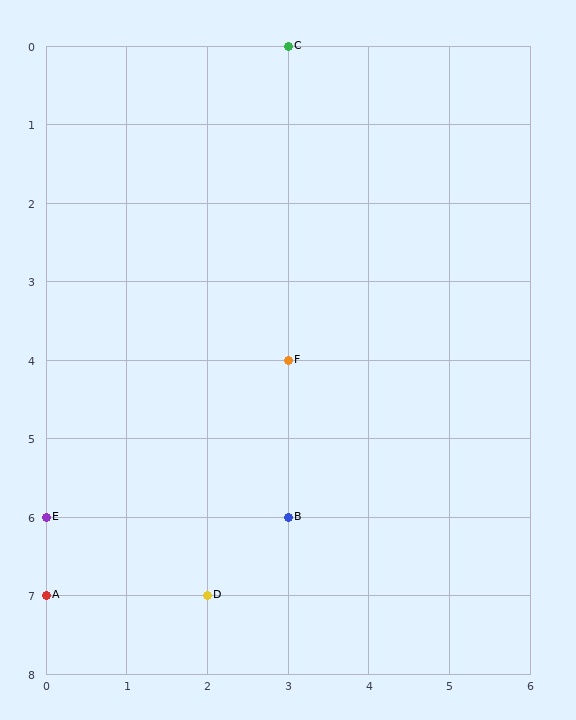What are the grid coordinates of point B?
Point B is at grid coordinates (3, 6).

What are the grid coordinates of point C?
Point C is at grid coordinates (3, 0).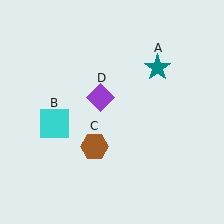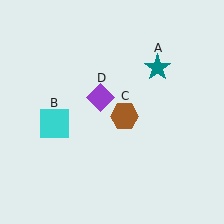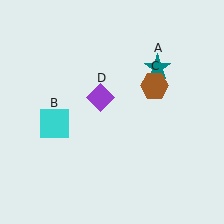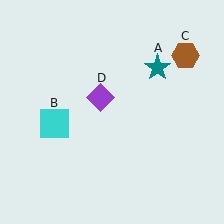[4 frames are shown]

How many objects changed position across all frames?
1 object changed position: brown hexagon (object C).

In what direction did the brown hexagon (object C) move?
The brown hexagon (object C) moved up and to the right.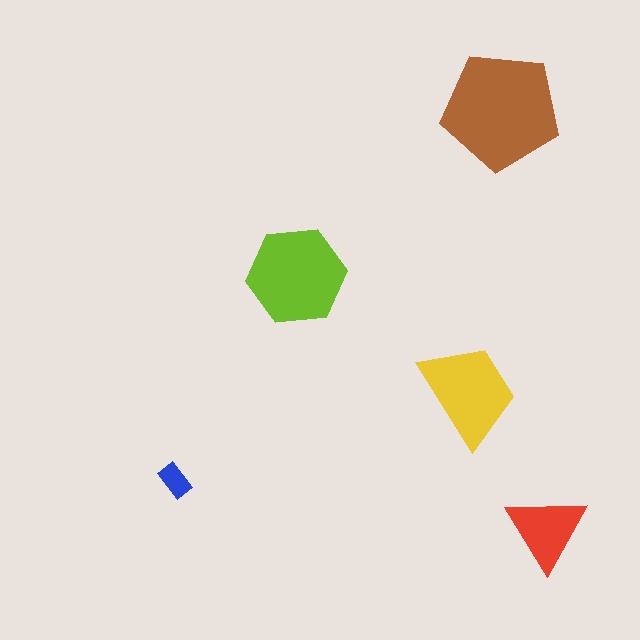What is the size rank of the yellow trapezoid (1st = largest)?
3rd.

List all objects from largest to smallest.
The brown pentagon, the lime hexagon, the yellow trapezoid, the red triangle, the blue rectangle.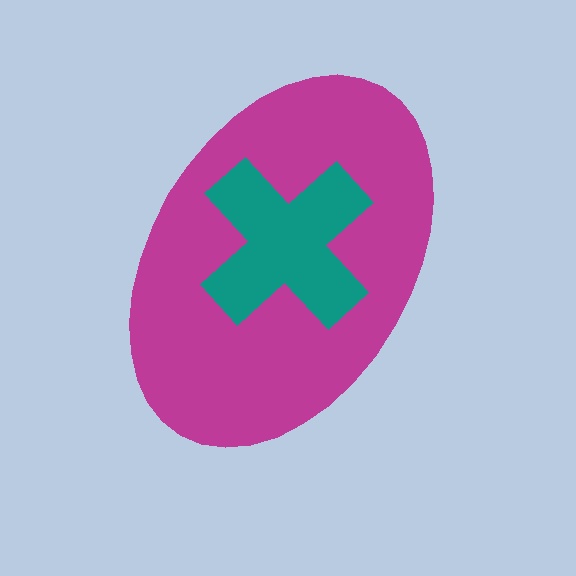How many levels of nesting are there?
2.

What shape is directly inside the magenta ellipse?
The teal cross.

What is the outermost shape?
The magenta ellipse.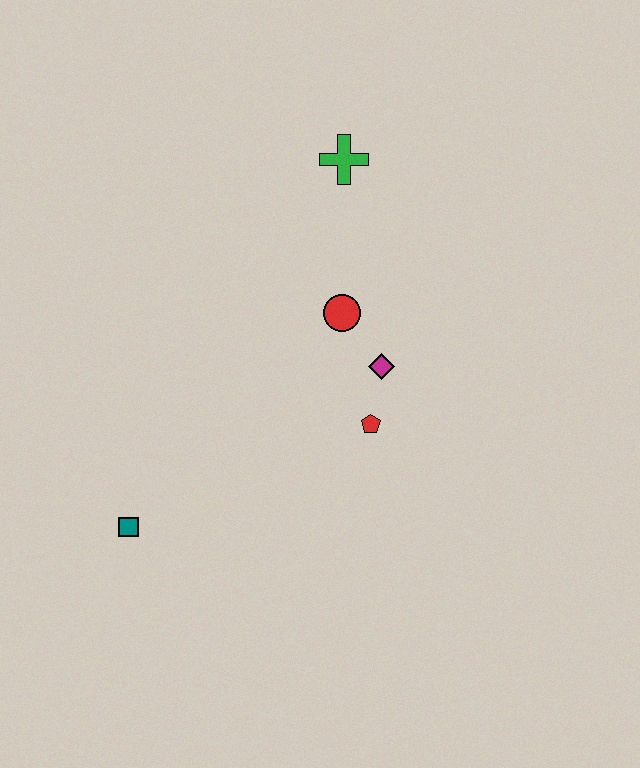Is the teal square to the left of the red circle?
Yes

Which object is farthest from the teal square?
The green cross is farthest from the teal square.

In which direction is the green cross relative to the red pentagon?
The green cross is above the red pentagon.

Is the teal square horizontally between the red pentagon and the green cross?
No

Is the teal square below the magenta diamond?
Yes